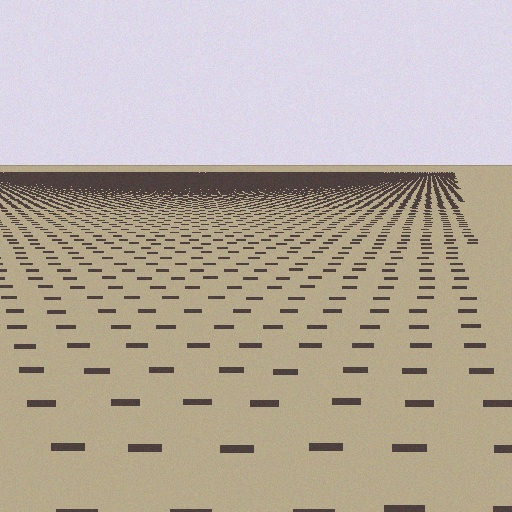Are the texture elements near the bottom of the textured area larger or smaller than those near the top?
Larger. Near the bottom, elements are closer to the viewer and appear at a bigger on-screen size.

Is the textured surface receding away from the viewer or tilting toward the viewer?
The surface is receding away from the viewer. Texture elements get smaller and denser toward the top.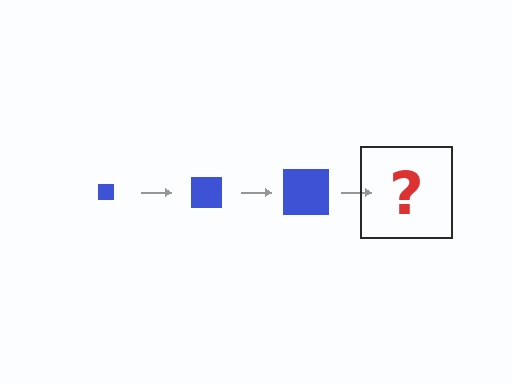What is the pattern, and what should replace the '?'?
The pattern is that the square gets progressively larger each step. The '?' should be a blue square, larger than the previous one.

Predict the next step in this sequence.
The next step is a blue square, larger than the previous one.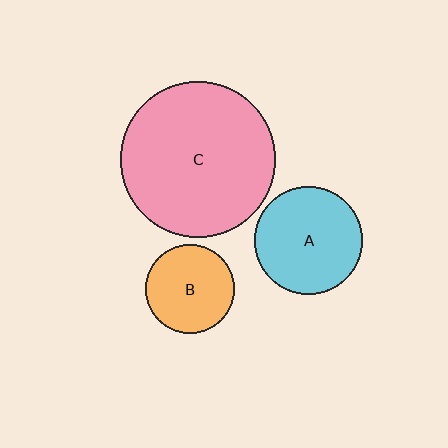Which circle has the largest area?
Circle C (pink).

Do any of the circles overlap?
No, none of the circles overlap.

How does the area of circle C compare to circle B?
Approximately 3.0 times.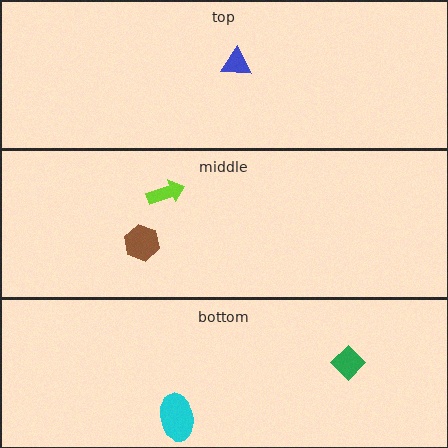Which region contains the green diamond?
The bottom region.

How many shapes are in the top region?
1.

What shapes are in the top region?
The blue triangle.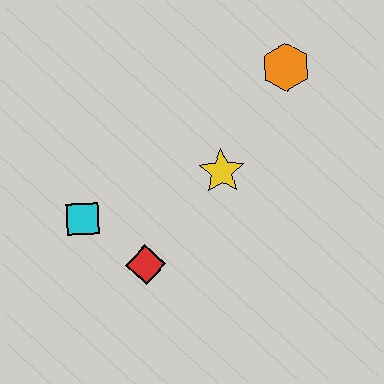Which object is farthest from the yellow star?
The cyan square is farthest from the yellow star.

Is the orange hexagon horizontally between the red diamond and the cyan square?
No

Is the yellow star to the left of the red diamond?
No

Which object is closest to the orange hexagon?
The yellow star is closest to the orange hexagon.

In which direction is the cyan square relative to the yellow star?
The cyan square is to the left of the yellow star.